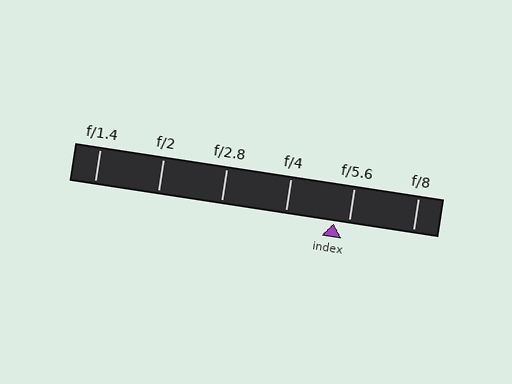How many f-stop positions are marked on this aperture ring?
There are 6 f-stop positions marked.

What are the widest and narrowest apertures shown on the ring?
The widest aperture shown is f/1.4 and the narrowest is f/8.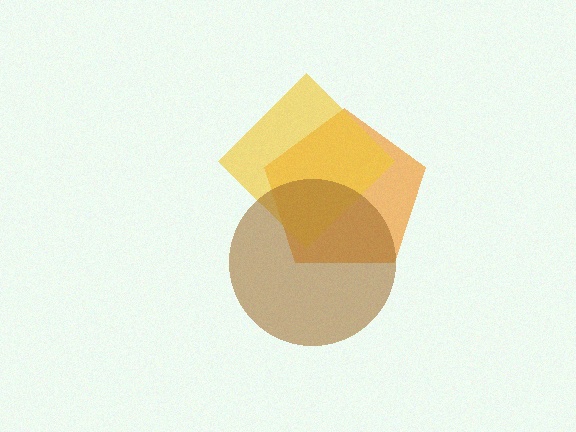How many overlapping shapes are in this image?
There are 3 overlapping shapes in the image.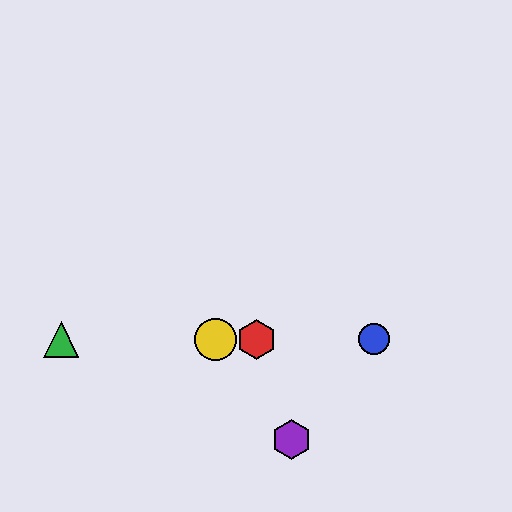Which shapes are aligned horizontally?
The red hexagon, the blue circle, the green triangle, the yellow circle are aligned horizontally.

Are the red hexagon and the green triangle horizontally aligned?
Yes, both are at y≈339.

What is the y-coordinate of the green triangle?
The green triangle is at y≈339.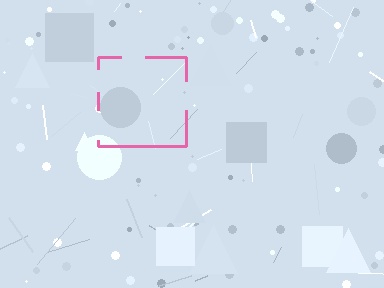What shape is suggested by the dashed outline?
The dashed outline suggests a square.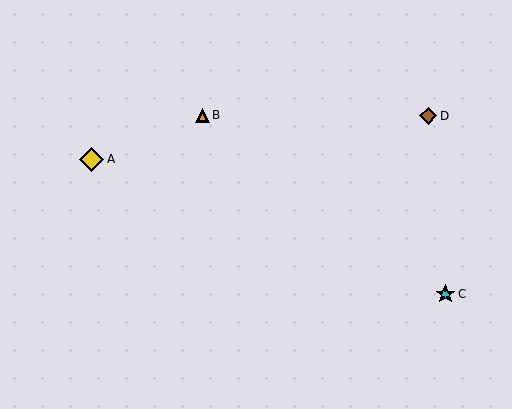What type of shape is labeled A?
Shape A is a yellow diamond.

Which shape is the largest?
The yellow diamond (labeled A) is the largest.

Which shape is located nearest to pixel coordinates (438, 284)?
The cyan star (labeled C) at (445, 294) is nearest to that location.